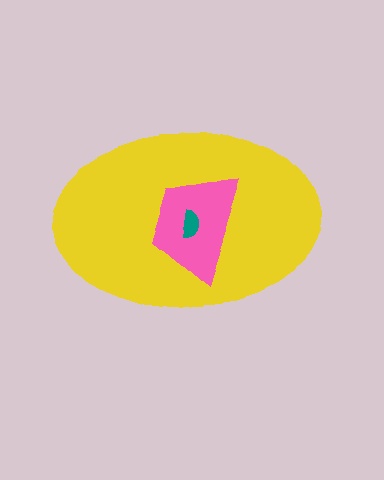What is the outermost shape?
The yellow ellipse.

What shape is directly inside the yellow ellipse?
The pink trapezoid.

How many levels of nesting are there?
3.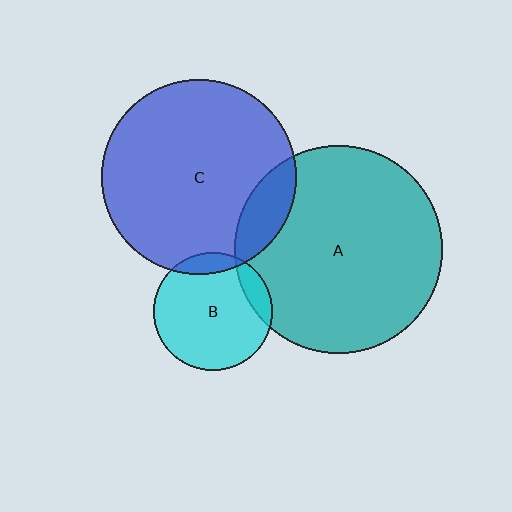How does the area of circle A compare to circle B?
Approximately 3.1 times.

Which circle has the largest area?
Circle A (teal).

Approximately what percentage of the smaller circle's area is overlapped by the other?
Approximately 10%.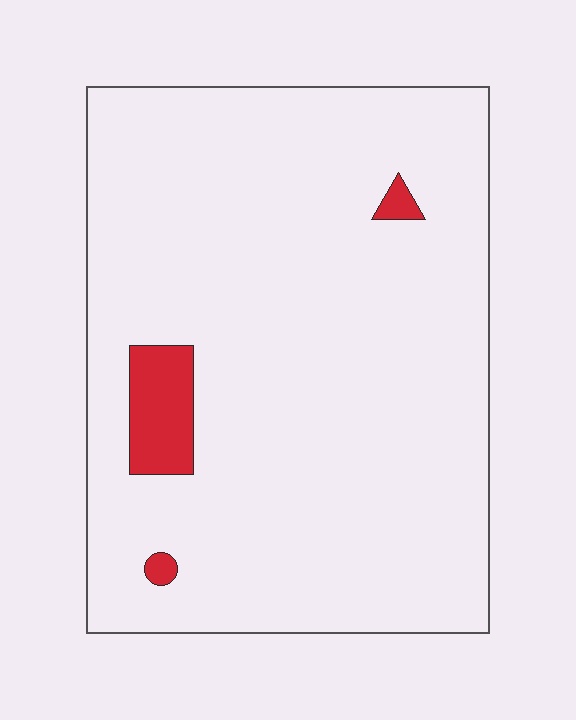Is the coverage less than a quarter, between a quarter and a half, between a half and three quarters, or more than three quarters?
Less than a quarter.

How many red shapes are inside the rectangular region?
3.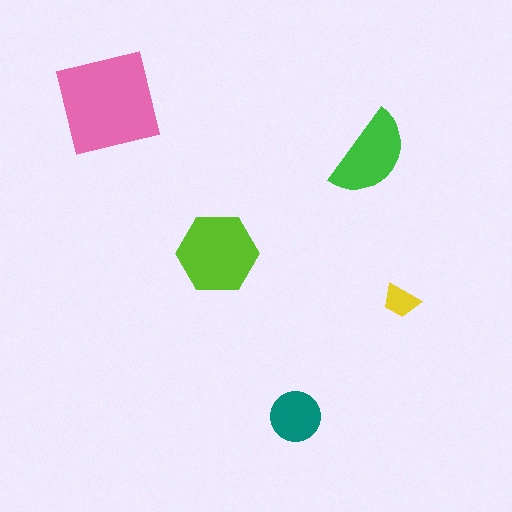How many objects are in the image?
There are 5 objects in the image.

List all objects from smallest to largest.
The yellow trapezoid, the teal circle, the green semicircle, the lime hexagon, the pink square.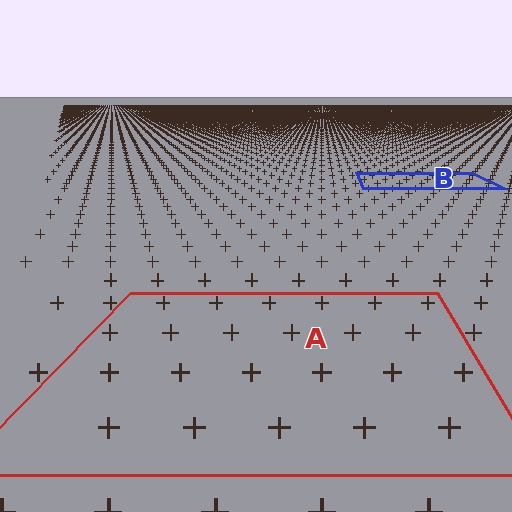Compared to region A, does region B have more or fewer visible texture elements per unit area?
Region B has more texture elements per unit area — they are packed more densely because it is farther away.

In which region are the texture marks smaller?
The texture marks are smaller in region B, because it is farther away.